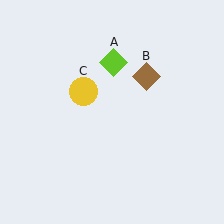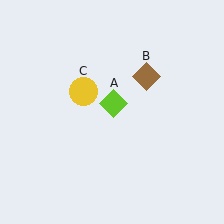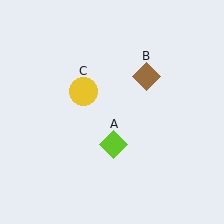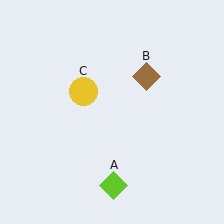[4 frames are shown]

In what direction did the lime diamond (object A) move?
The lime diamond (object A) moved down.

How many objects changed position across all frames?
1 object changed position: lime diamond (object A).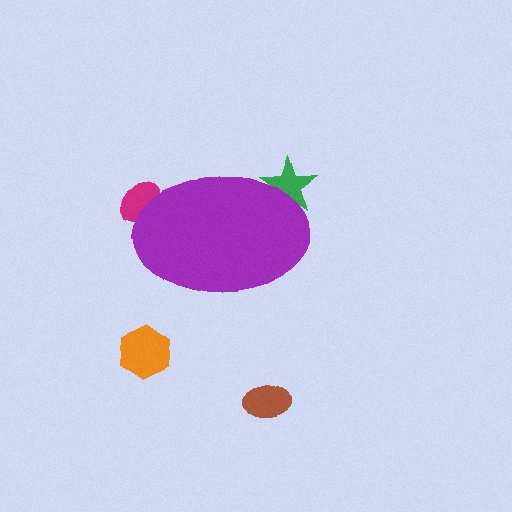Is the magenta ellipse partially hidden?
Yes, the magenta ellipse is partially hidden behind the purple ellipse.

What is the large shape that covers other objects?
A purple ellipse.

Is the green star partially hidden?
Yes, the green star is partially hidden behind the purple ellipse.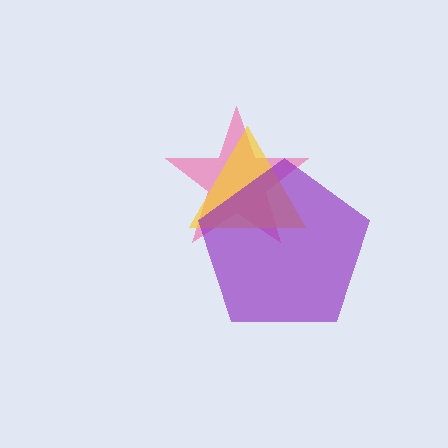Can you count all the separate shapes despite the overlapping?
Yes, there are 3 separate shapes.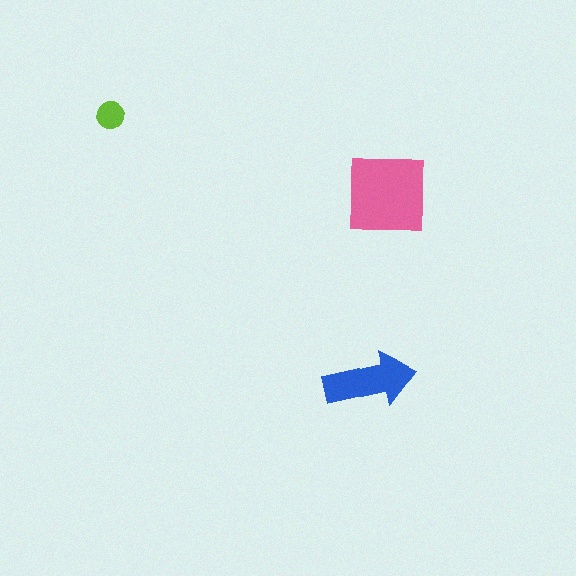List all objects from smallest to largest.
The lime circle, the blue arrow, the pink square.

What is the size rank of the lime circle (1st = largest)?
3rd.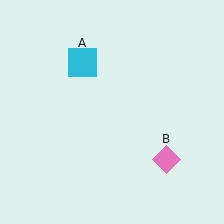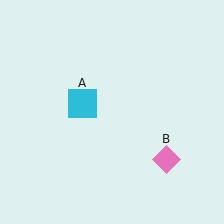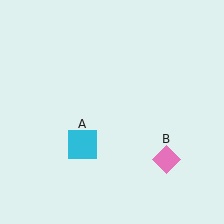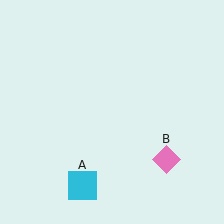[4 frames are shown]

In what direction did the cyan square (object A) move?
The cyan square (object A) moved down.